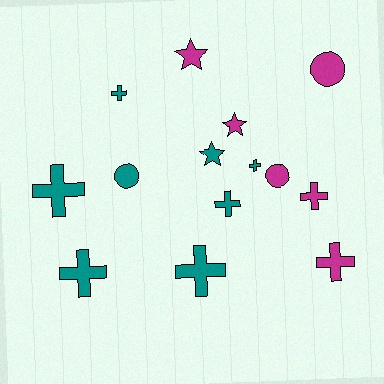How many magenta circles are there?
There are 2 magenta circles.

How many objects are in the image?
There are 14 objects.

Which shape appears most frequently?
Cross, with 8 objects.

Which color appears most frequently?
Teal, with 8 objects.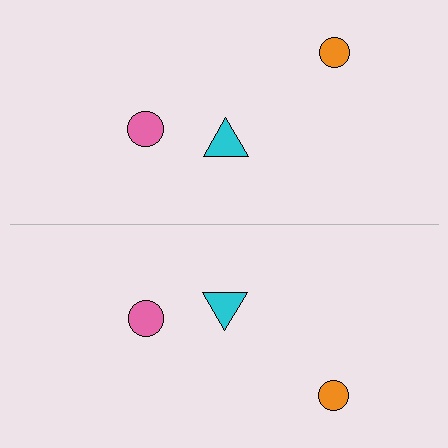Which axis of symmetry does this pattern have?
The pattern has a horizontal axis of symmetry running through the center of the image.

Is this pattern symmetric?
Yes, this pattern has bilateral (reflection) symmetry.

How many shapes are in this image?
There are 6 shapes in this image.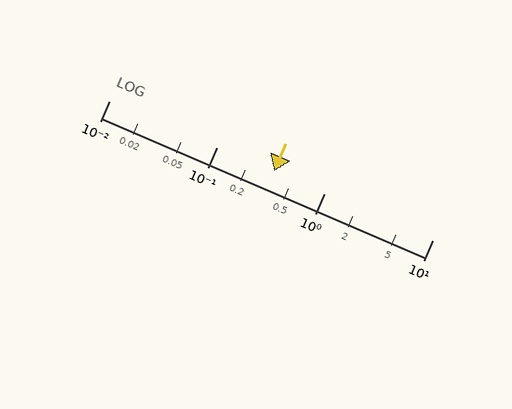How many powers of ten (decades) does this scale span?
The scale spans 3 decades, from 0.01 to 10.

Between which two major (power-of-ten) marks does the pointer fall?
The pointer is between 0.1 and 1.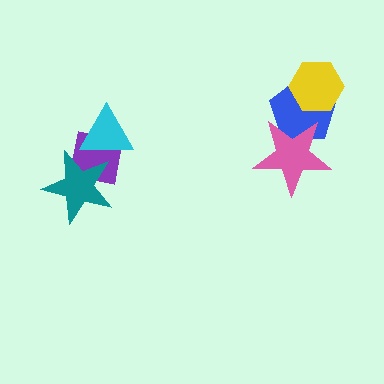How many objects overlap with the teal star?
2 objects overlap with the teal star.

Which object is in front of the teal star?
The cyan triangle is in front of the teal star.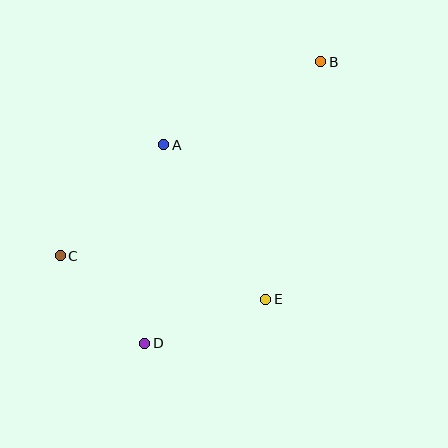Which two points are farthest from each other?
Points B and D are farthest from each other.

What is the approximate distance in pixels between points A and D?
The distance between A and D is approximately 200 pixels.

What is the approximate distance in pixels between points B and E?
The distance between B and E is approximately 244 pixels.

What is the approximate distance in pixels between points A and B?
The distance between A and B is approximately 178 pixels.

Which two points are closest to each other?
Points C and D are closest to each other.